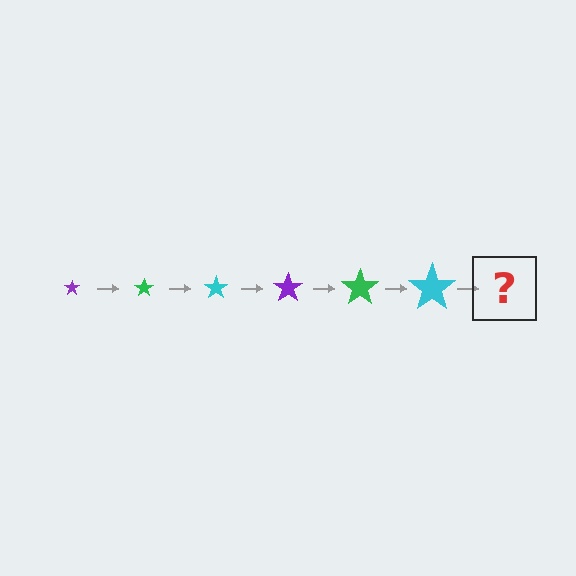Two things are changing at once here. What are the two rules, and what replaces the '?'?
The two rules are that the star grows larger each step and the color cycles through purple, green, and cyan. The '?' should be a purple star, larger than the previous one.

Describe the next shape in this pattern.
It should be a purple star, larger than the previous one.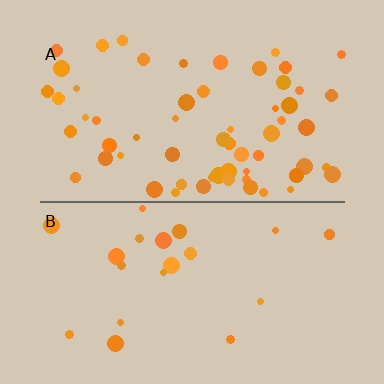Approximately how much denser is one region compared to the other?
Approximately 2.9× — region A over region B.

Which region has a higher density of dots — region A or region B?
A (the top).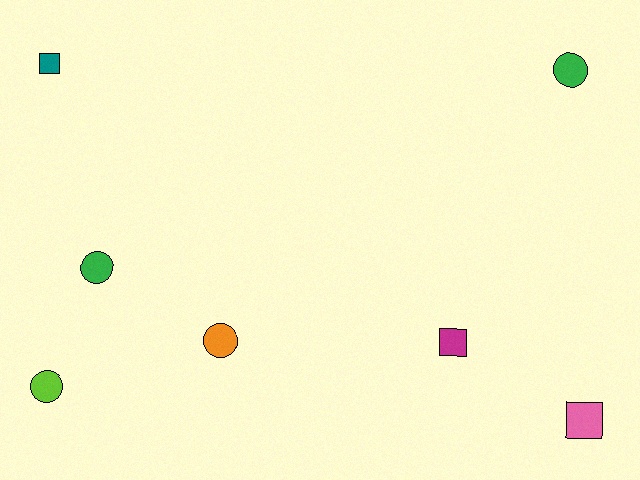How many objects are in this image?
There are 7 objects.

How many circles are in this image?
There are 4 circles.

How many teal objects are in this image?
There is 1 teal object.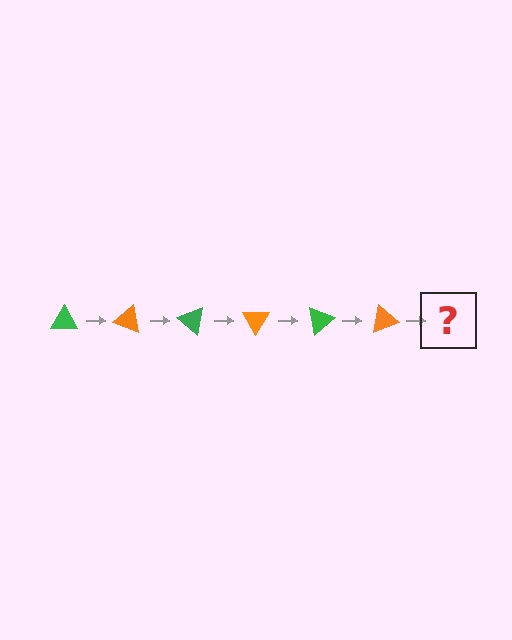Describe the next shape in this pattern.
It should be a green triangle, rotated 120 degrees from the start.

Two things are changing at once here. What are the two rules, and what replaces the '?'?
The two rules are that it rotates 20 degrees each step and the color cycles through green and orange. The '?' should be a green triangle, rotated 120 degrees from the start.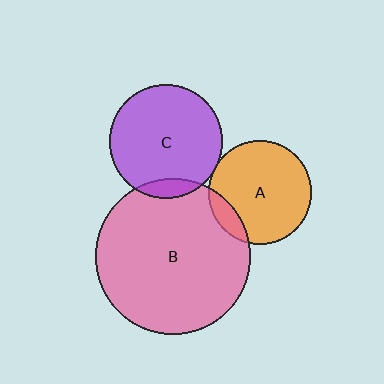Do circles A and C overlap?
Yes.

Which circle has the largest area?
Circle B (pink).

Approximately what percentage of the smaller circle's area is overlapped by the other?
Approximately 5%.